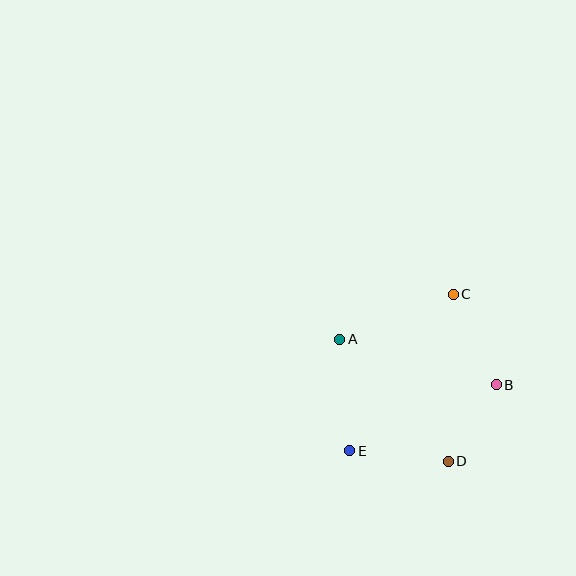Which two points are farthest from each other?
Points C and E are farthest from each other.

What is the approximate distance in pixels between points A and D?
The distance between A and D is approximately 163 pixels.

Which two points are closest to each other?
Points B and D are closest to each other.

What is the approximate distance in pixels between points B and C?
The distance between B and C is approximately 100 pixels.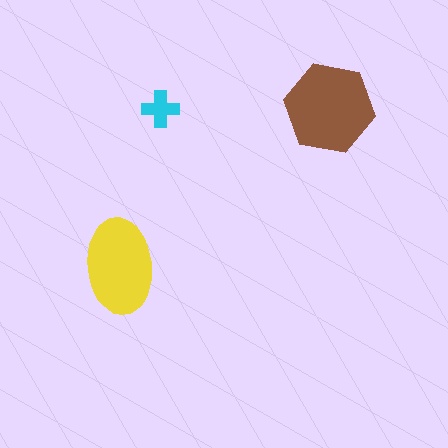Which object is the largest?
The brown hexagon.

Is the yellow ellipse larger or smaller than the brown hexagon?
Smaller.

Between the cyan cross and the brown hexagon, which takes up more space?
The brown hexagon.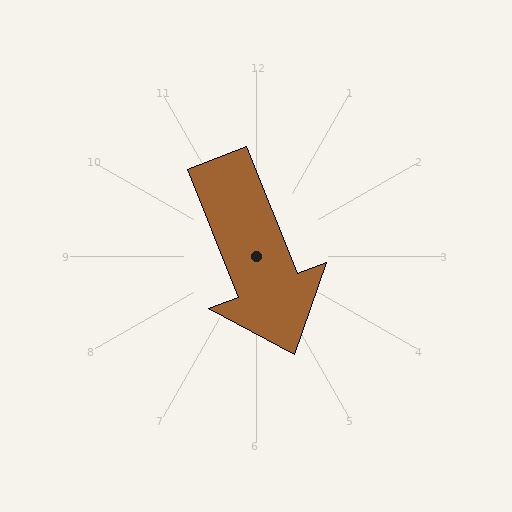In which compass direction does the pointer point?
South.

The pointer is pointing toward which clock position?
Roughly 5 o'clock.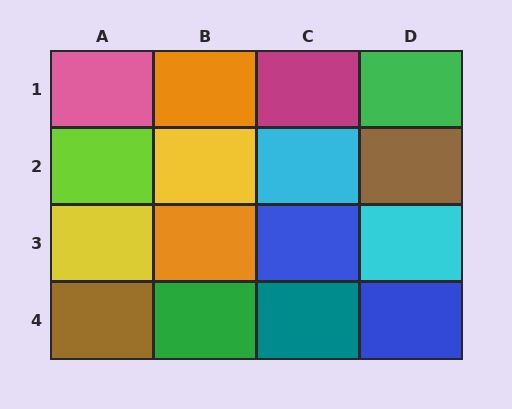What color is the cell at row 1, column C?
Magenta.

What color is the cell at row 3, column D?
Cyan.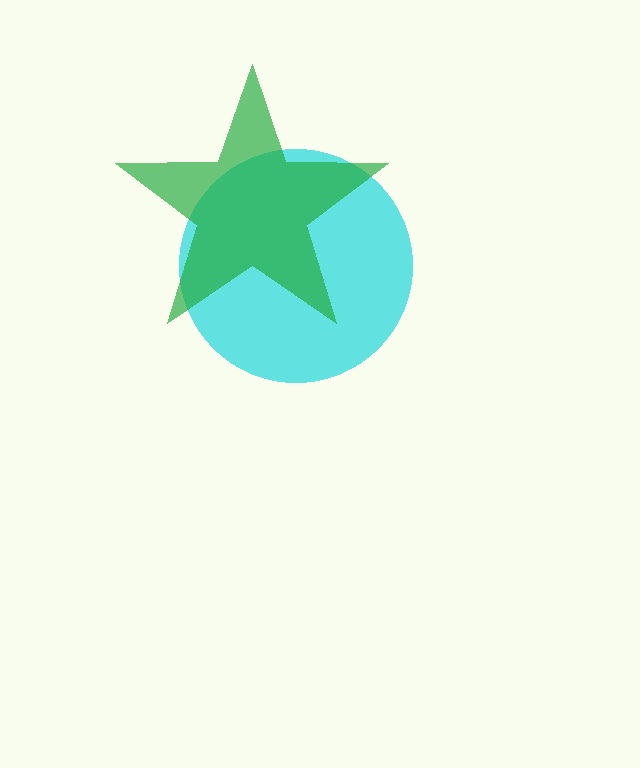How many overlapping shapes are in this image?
There are 2 overlapping shapes in the image.